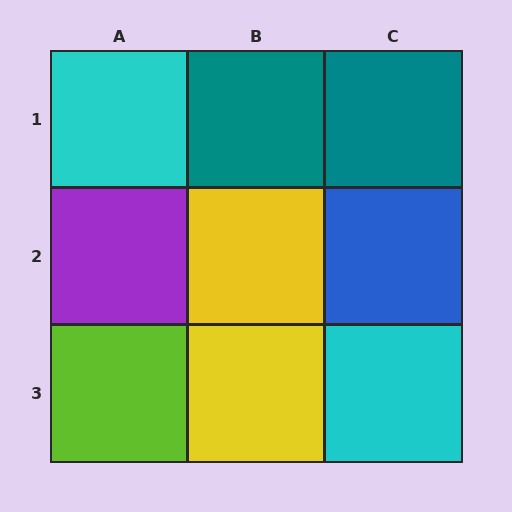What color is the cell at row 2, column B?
Yellow.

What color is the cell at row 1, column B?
Teal.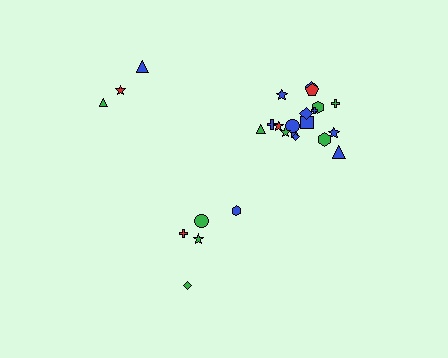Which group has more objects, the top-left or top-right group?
The top-right group.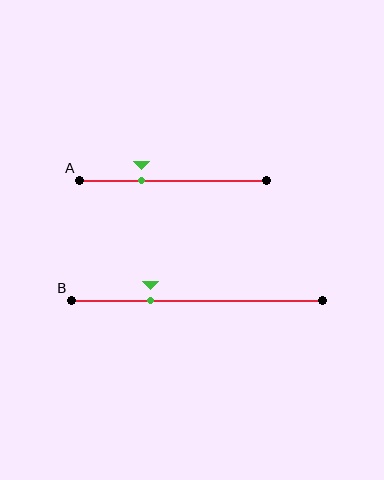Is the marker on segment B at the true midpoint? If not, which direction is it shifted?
No, the marker on segment B is shifted to the left by about 19% of the segment length.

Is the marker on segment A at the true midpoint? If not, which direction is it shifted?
No, the marker on segment A is shifted to the left by about 17% of the segment length.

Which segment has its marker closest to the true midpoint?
Segment A has its marker closest to the true midpoint.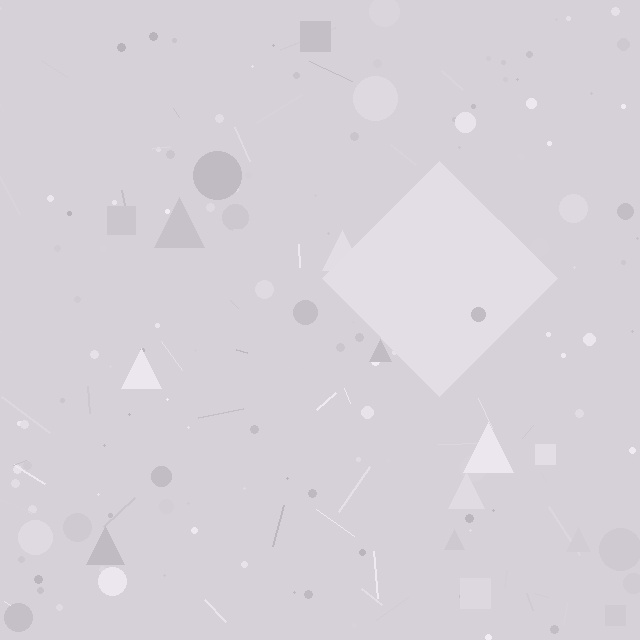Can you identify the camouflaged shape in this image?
The camouflaged shape is a diamond.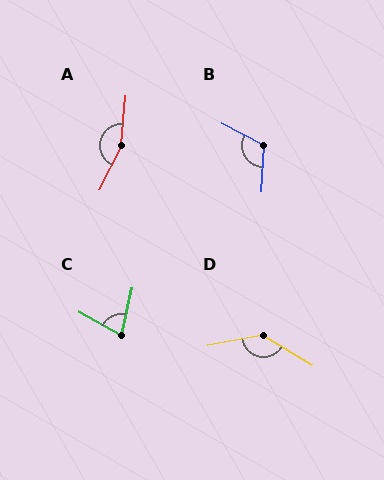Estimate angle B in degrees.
Approximately 113 degrees.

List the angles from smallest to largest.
C (74°), B (113°), D (137°), A (158°).